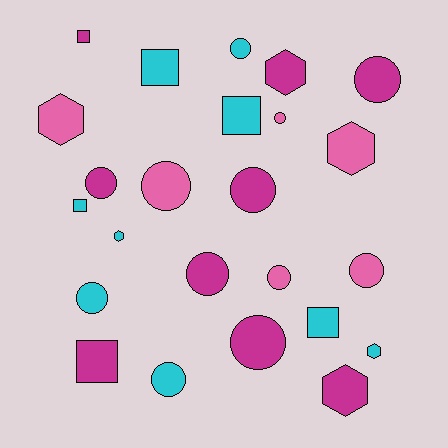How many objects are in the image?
There are 24 objects.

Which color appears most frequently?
Magenta, with 9 objects.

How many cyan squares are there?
There are 4 cyan squares.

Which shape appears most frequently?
Circle, with 12 objects.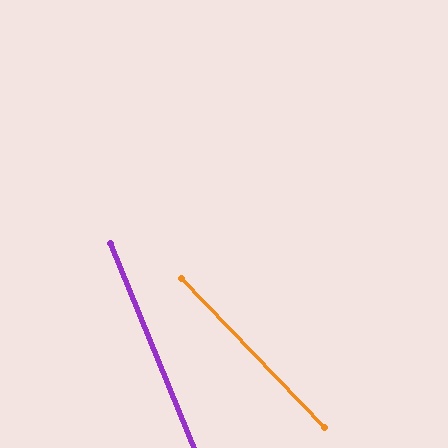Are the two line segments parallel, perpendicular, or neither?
Neither parallel nor perpendicular — they differ by about 22°.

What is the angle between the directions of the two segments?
Approximately 22 degrees.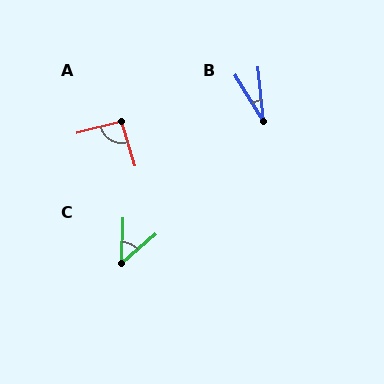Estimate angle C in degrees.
Approximately 48 degrees.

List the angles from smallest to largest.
B (25°), C (48°), A (93°).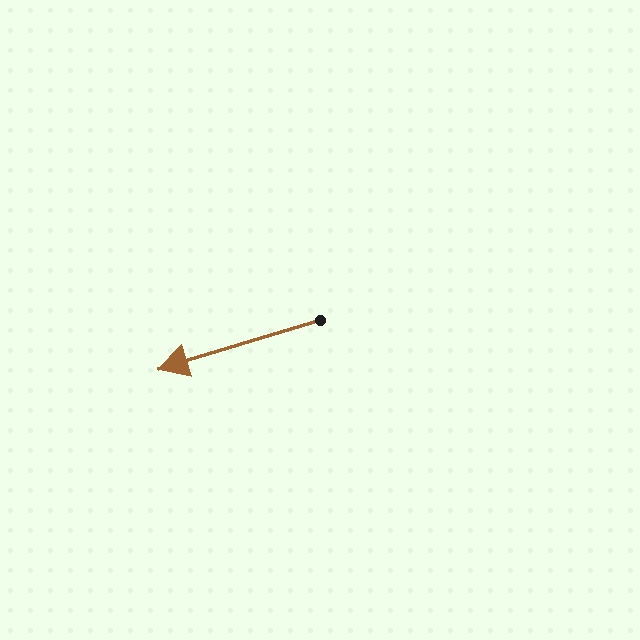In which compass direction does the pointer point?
West.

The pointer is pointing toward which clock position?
Roughly 8 o'clock.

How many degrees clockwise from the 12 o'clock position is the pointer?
Approximately 253 degrees.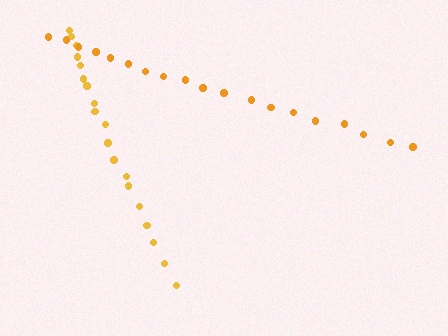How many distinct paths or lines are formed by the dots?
There are 2 distinct paths.